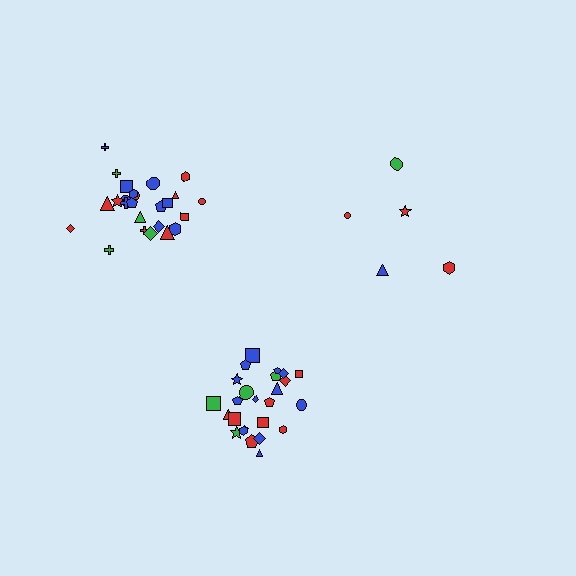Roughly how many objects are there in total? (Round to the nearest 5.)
Roughly 55 objects in total.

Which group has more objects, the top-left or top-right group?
The top-left group.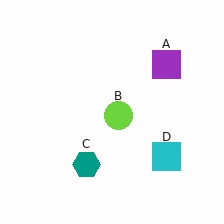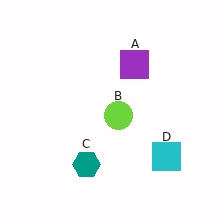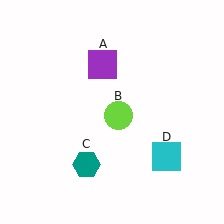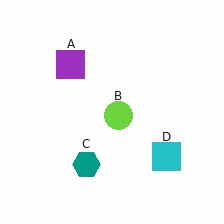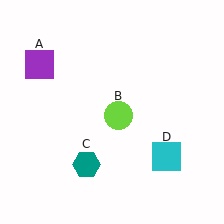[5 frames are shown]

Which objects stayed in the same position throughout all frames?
Lime circle (object B) and teal hexagon (object C) and cyan square (object D) remained stationary.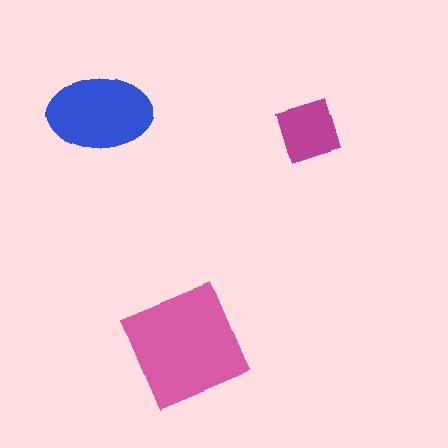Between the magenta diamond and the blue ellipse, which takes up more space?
The blue ellipse.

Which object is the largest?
The pink square.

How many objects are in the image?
There are 3 objects in the image.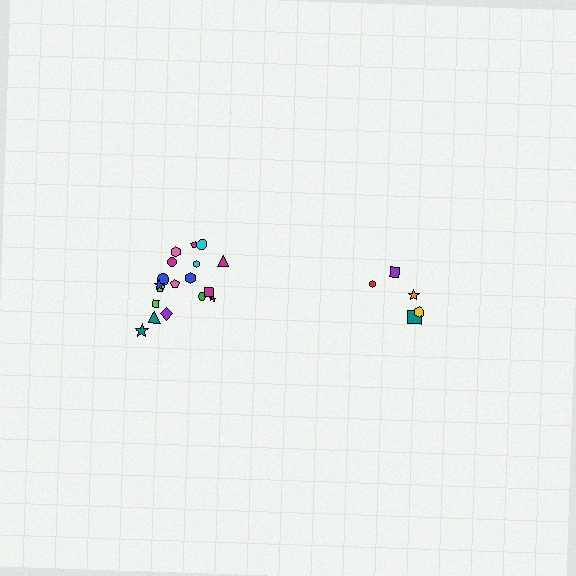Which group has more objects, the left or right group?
The left group.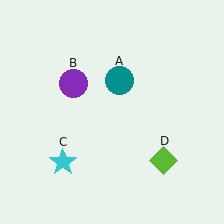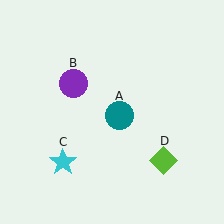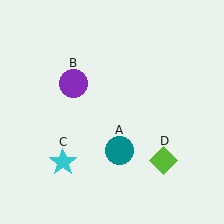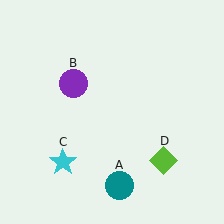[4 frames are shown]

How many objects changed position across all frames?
1 object changed position: teal circle (object A).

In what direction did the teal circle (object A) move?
The teal circle (object A) moved down.